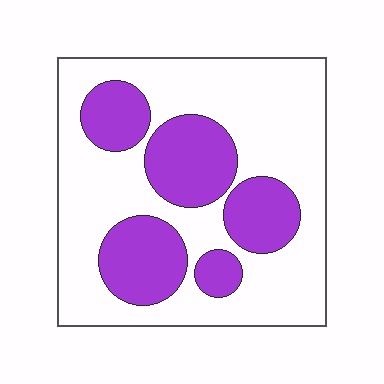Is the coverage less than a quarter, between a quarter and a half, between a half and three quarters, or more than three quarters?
Between a quarter and a half.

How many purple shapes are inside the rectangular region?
5.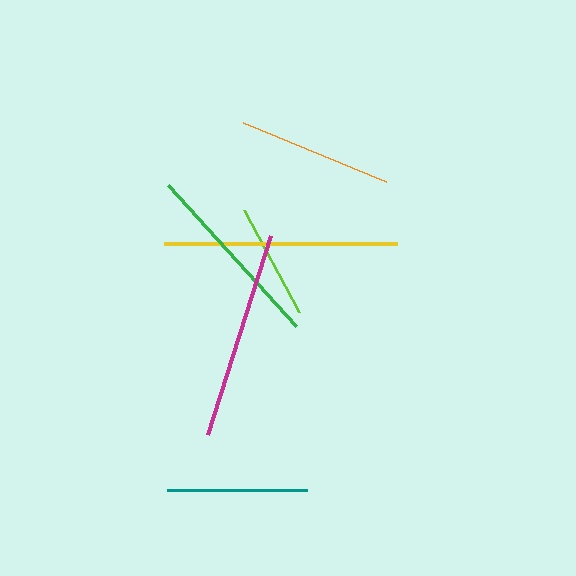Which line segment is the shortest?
The lime line is the shortest at approximately 116 pixels.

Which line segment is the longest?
The yellow line is the longest at approximately 233 pixels.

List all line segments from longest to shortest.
From longest to shortest: yellow, magenta, green, orange, teal, lime.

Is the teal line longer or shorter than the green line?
The green line is longer than the teal line.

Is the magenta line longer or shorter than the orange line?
The magenta line is longer than the orange line.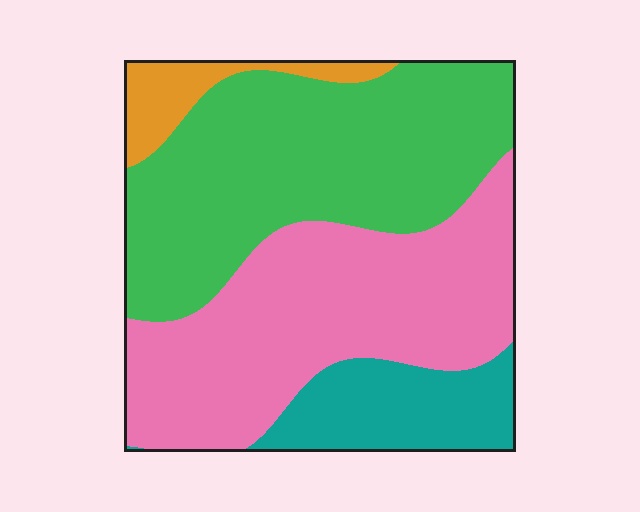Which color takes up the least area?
Orange, at roughly 5%.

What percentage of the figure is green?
Green takes up about two fifths (2/5) of the figure.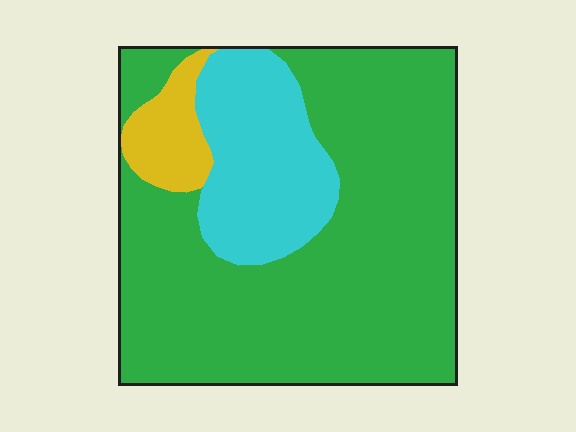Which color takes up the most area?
Green, at roughly 75%.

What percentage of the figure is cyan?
Cyan takes up about one fifth (1/5) of the figure.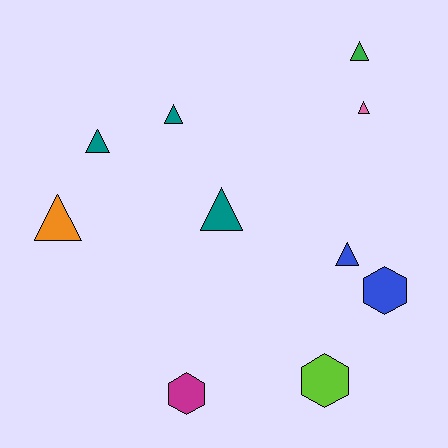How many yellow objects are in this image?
There are no yellow objects.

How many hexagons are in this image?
There are 3 hexagons.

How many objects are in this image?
There are 10 objects.